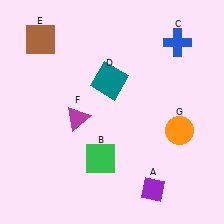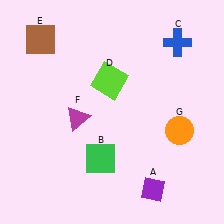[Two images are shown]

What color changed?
The square (D) changed from teal in Image 1 to lime in Image 2.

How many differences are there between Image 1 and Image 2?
There is 1 difference between the two images.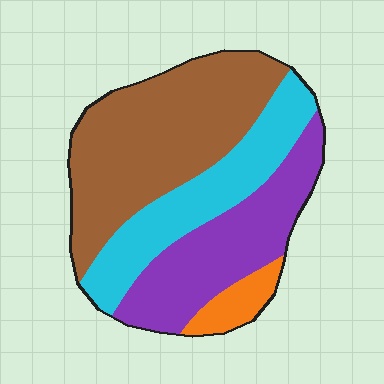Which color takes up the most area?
Brown, at roughly 40%.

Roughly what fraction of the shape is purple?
Purple takes up about one quarter (1/4) of the shape.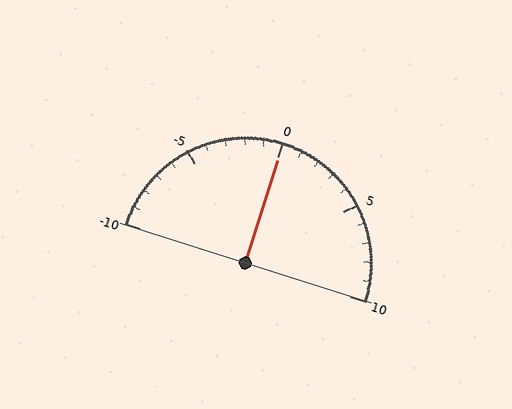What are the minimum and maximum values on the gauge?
The gauge ranges from -10 to 10.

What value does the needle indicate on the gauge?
The needle indicates approximately 0.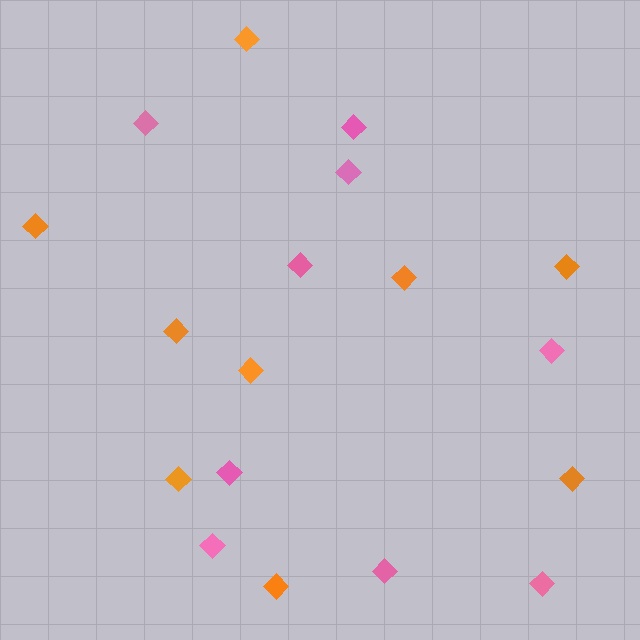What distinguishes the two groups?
There are 2 groups: one group of pink diamonds (9) and one group of orange diamonds (9).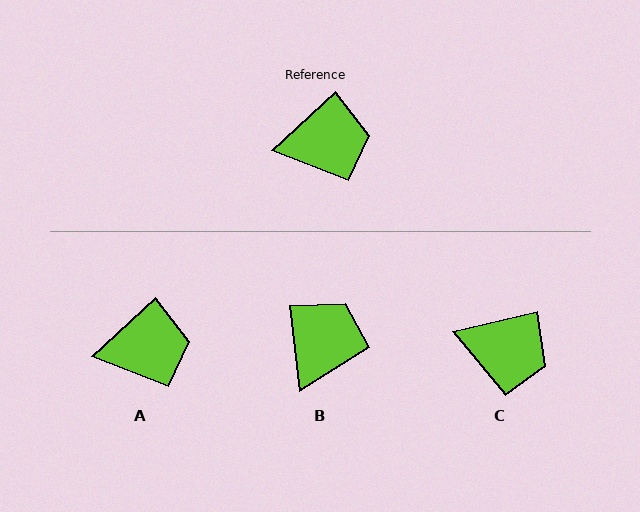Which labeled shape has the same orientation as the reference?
A.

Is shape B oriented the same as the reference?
No, it is off by about 53 degrees.